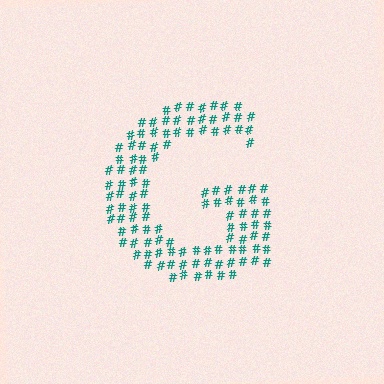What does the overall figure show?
The overall figure shows the letter G.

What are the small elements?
The small elements are hash symbols.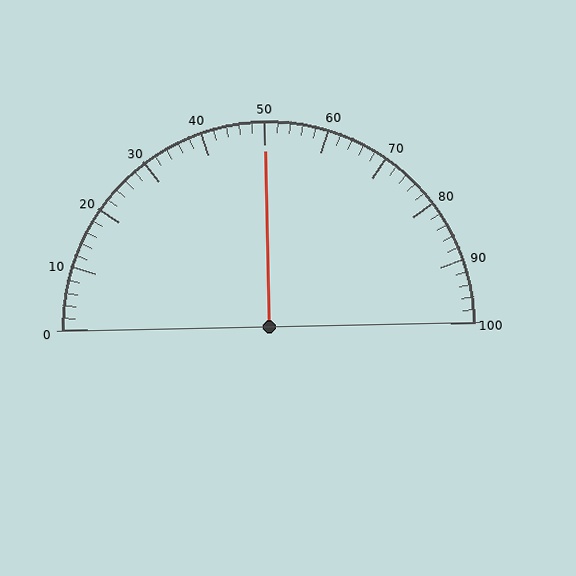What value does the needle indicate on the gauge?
The needle indicates approximately 50.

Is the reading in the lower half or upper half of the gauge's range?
The reading is in the upper half of the range (0 to 100).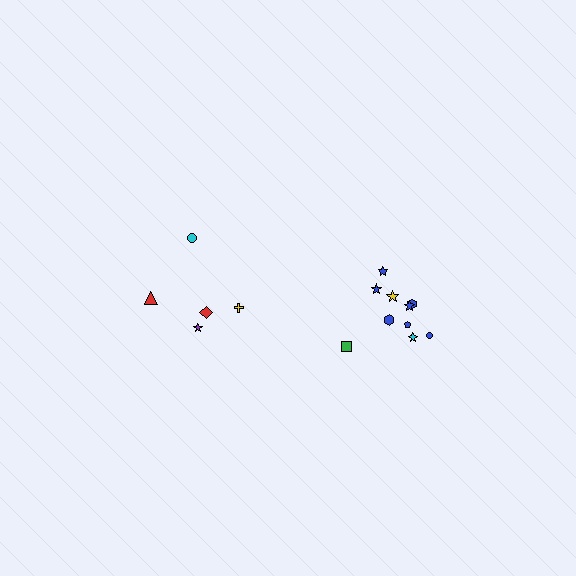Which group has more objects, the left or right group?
The right group.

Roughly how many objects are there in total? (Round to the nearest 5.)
Roughly 15 objects in total.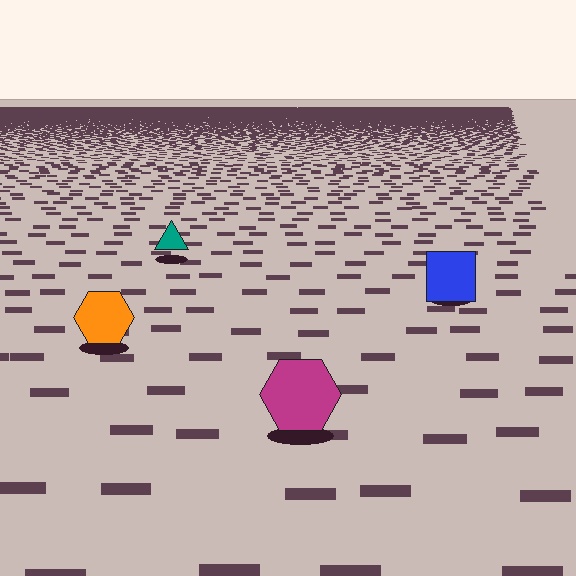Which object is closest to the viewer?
The magenta hexagon is closest. The texture marks near it are larger and more spread out.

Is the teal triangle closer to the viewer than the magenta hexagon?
No. The magenta hexagon is closer — you can tell from the texture gradient: the ground texture is coarser near it.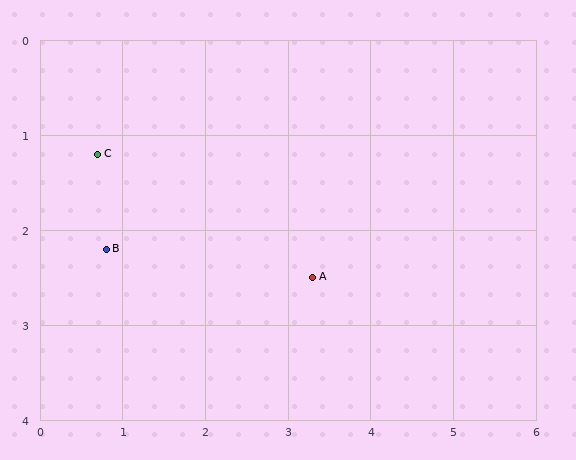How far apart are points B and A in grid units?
Points B and A are about 2.5 grid units apart.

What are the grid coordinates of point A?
Point A is at approximately (3.3, 2.5).